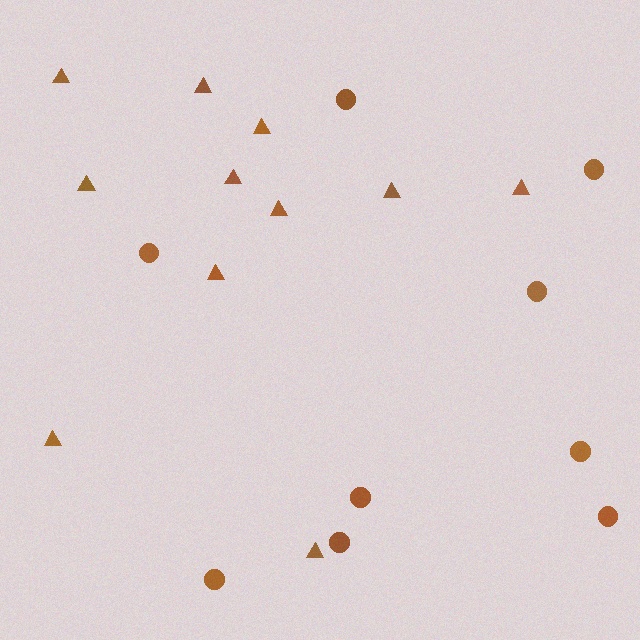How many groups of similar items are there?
There are 2 groups: one group of circles (9) and one group of triangles (11).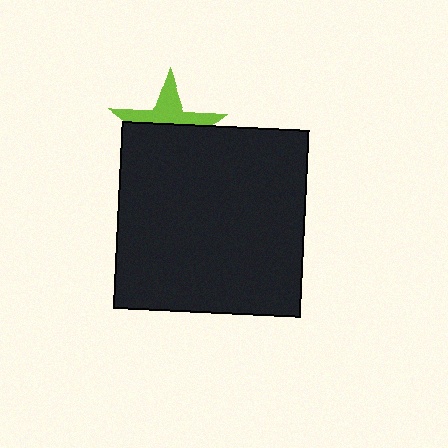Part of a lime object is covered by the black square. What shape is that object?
It is a star.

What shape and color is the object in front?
The object in front is a black square.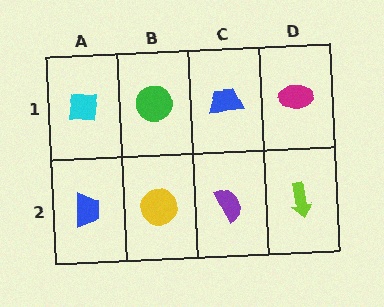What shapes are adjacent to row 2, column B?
A green circle (row 1, column B), a blue trapezoid (row 2, column A), a purple semicircle (row 2, column C).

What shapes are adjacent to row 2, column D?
A magenta ellipse (row 1, column D), a purple semicircle (row 2, column C).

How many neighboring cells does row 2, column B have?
3.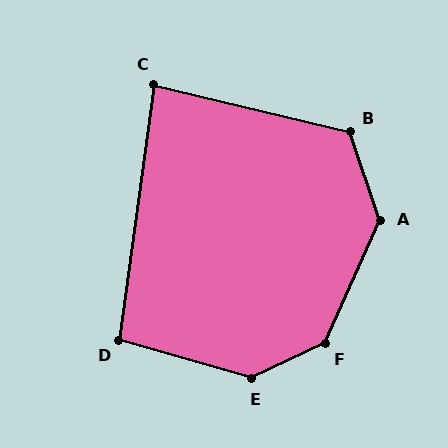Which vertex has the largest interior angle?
F, at approximately 140 degrees.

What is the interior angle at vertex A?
Approximately 137 degrees (obtuse).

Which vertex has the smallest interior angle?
C, at approximately 84 degrees.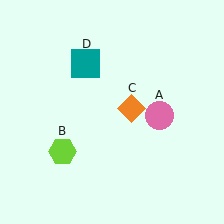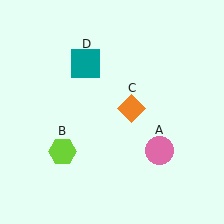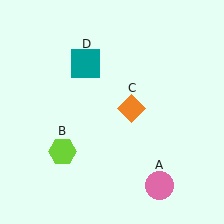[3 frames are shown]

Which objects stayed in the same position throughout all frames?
Lime hexagon (object B) and orange diamond (object C) and teal square (object D) remained stationary.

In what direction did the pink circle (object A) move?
The pink circle (object A) moved down.